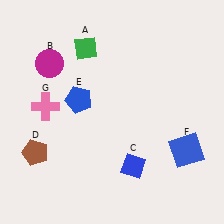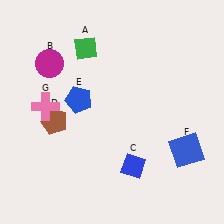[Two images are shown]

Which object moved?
The brown pentagon (D) moved up.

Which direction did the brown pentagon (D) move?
The brown pentagon (D) moved up.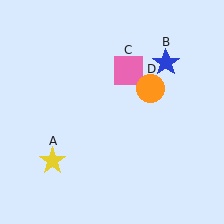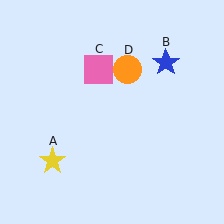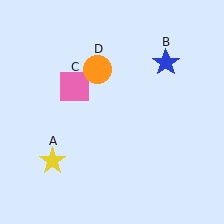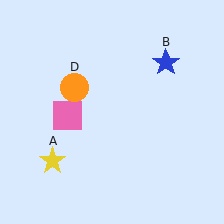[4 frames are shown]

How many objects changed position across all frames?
2 objects changed position: pink square (object C), orange circle (object D).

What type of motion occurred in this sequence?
The pink square (object C), orange circle (object D) rotated counterclockwise around the center of the scene.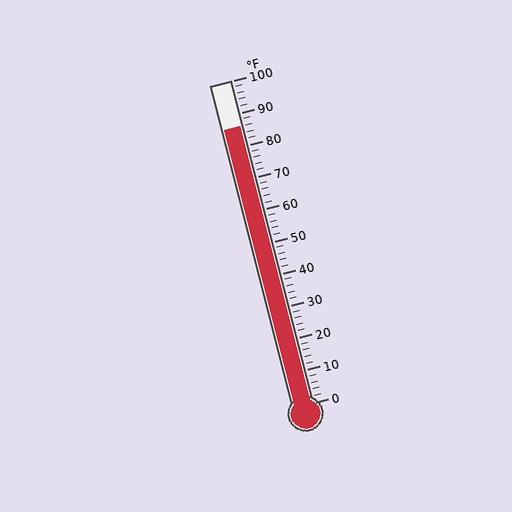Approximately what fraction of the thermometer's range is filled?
The thermometer is filled to approximately 85% of its range.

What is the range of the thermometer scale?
The thermometer scale ranges from 0°F to 100°F.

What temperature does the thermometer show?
The thermometer shows approximately 86°F.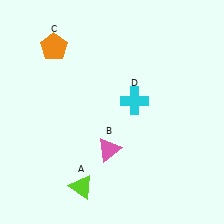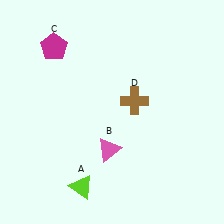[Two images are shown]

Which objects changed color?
C changed from orange to magenta. D changed from cyan to brown.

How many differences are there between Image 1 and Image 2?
There are 2 differences between the two images.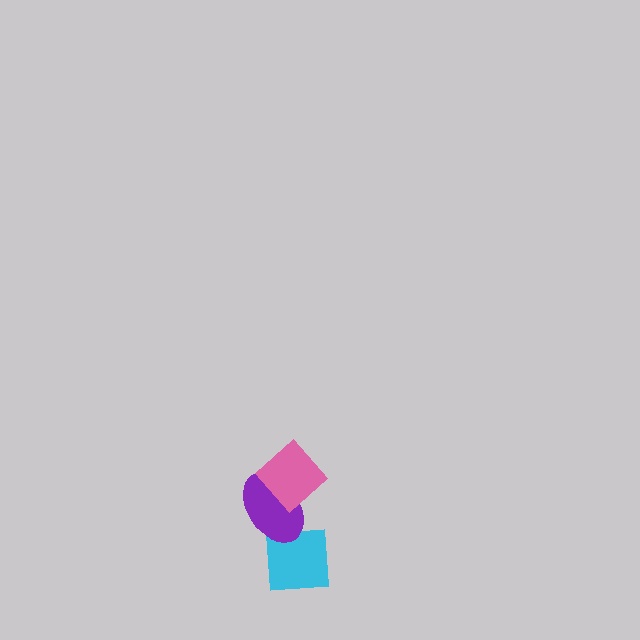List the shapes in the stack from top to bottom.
From top to bottom: the pink diamond, the purple ellipse, the cyan square.